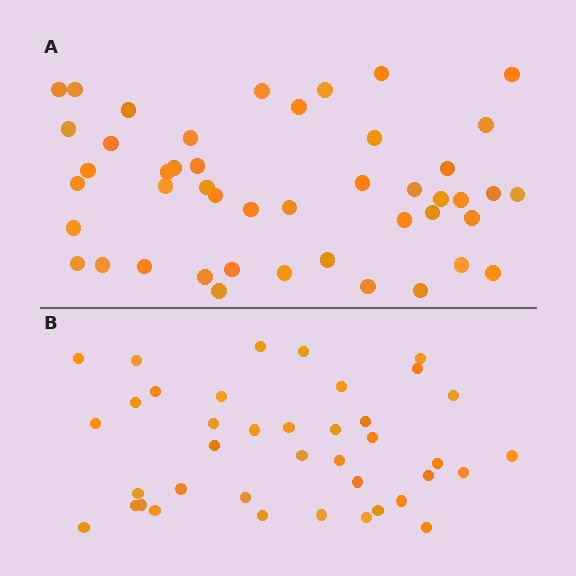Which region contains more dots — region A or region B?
Region A (the top region) has more dots.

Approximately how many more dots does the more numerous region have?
Region A has roughly 8 or so more dots than region B.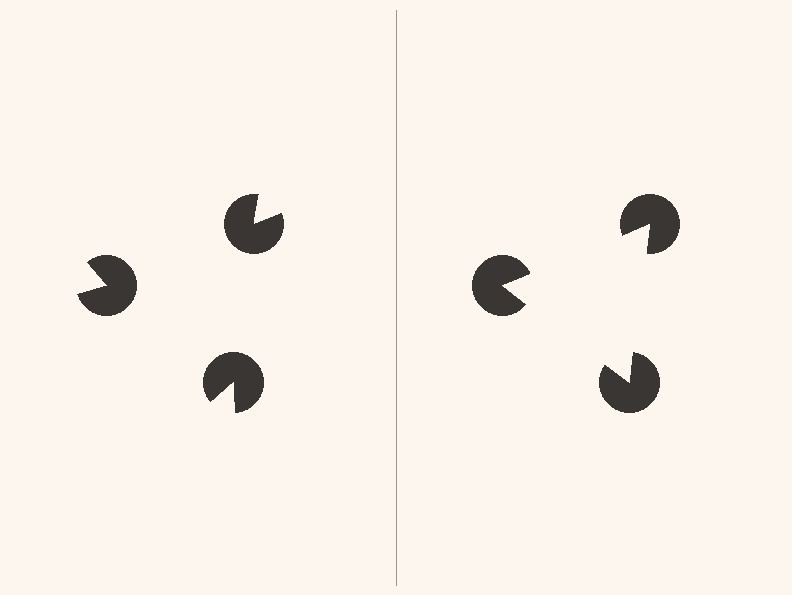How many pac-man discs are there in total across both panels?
6 — 3 on each side.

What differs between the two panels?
The pac-man discs are positioned identically on both sides; only the wedge orientations differ. On the right they align to a triangle; on the left they are misaligned.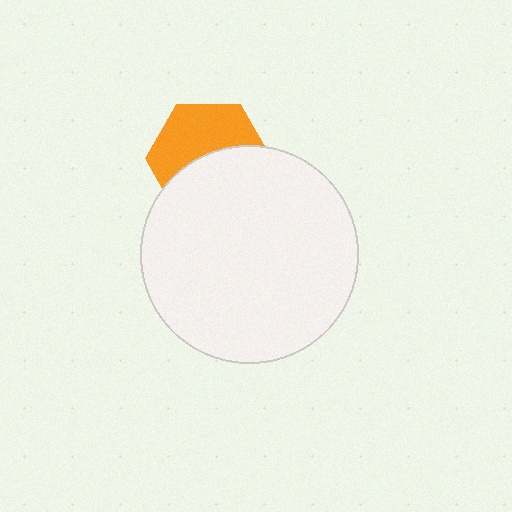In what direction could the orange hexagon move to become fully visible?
The orange hexagon could move up. That would shift it out from behind the white circle entirely.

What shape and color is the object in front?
The object in front is a white circle.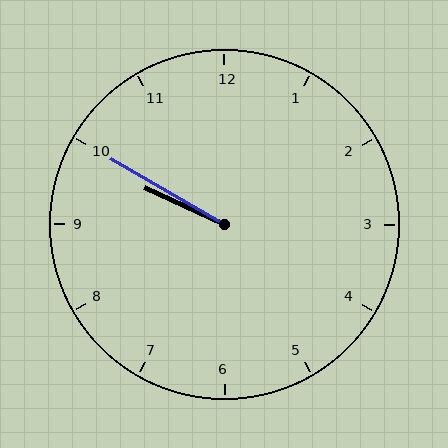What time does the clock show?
9:50.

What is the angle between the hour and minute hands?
Approximately 5 degrees.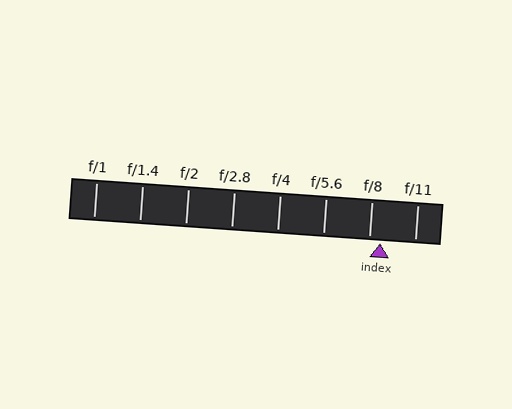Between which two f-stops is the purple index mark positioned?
The index mark is between f/8 and f/11.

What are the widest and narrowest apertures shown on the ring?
The widest aperture shown is f/1 and the narrowest is f/11.